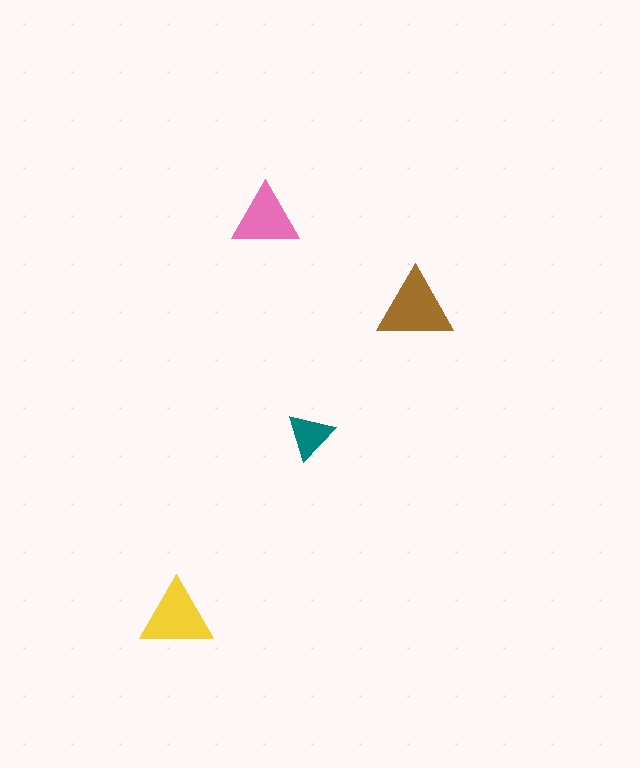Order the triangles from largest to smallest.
the brown one, the yellow one, the pink one, the teal one.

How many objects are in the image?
There are 4 objects in the image.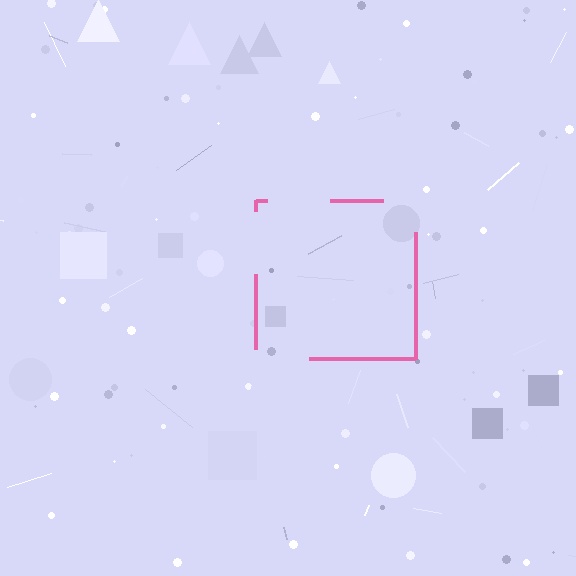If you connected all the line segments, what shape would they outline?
They would outline a square.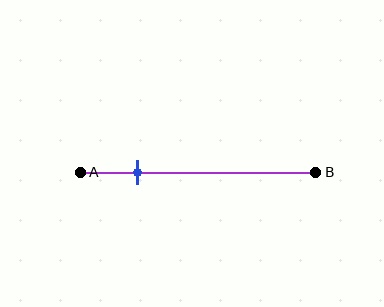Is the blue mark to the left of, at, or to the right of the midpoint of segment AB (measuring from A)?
The blue mark is to the left of the midpoint of segment AB.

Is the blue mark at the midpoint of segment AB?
No, the mark is at about 25% from A, not at the 50% midpoint.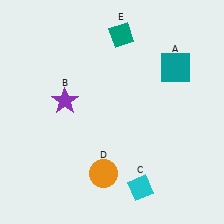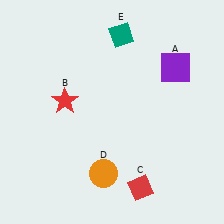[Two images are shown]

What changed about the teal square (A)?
In Image 1, A is teal. In Image 2, it changed to purple.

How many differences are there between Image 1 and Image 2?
There are 3 differences between the two images.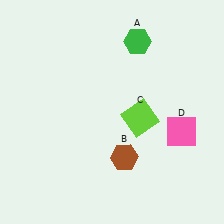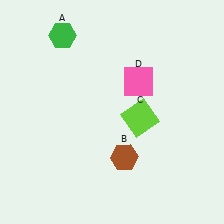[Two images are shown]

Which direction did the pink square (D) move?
The pink square (D) moved up.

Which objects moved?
The objects that moved are: the green hexagon (A), the pink square (D).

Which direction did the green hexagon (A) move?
The green hexagon (A) moved left.